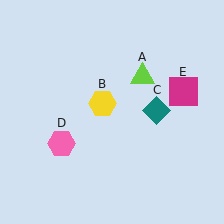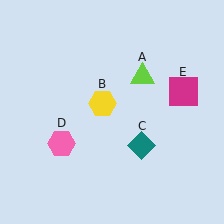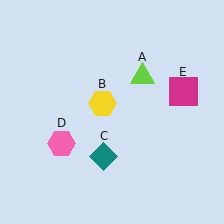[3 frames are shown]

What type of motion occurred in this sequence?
The teal diamond (object C) rotated clockwise around the center of the scene.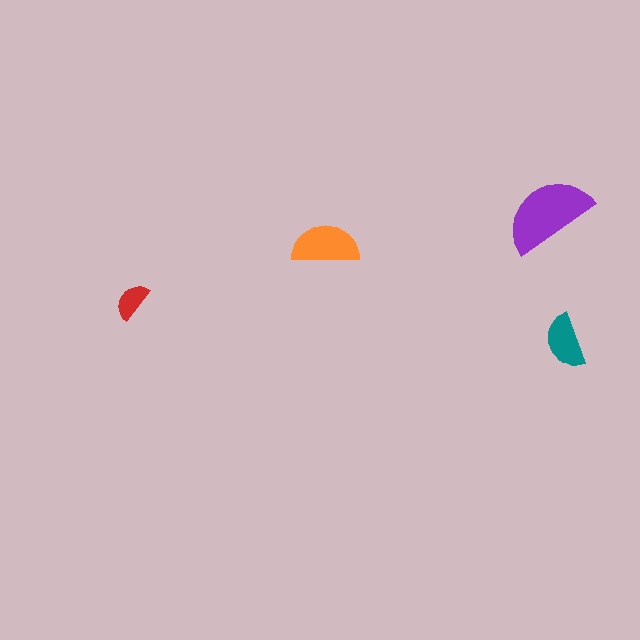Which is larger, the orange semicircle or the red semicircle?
The orange one.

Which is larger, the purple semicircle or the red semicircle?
The purple one.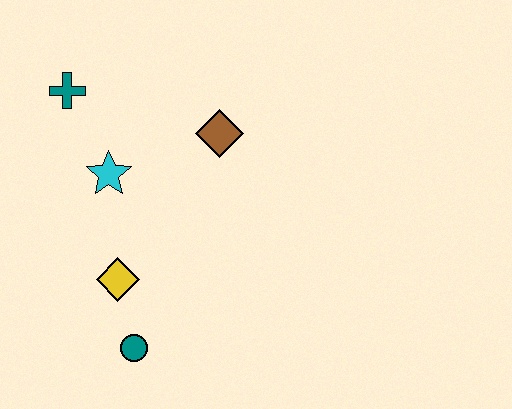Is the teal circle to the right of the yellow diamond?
Yes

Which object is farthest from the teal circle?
The teal cross is farthest from the teal circle.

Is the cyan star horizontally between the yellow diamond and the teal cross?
Yes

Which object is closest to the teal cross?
The cyan star is closest to the teal cross.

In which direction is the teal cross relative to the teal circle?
The teal cross is above the teal circle.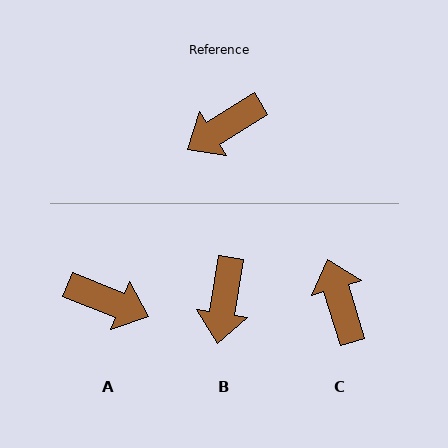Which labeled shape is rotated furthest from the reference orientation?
A, about 127 degrees away.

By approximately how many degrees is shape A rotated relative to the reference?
Approximately 127 degrees counter-clockwise.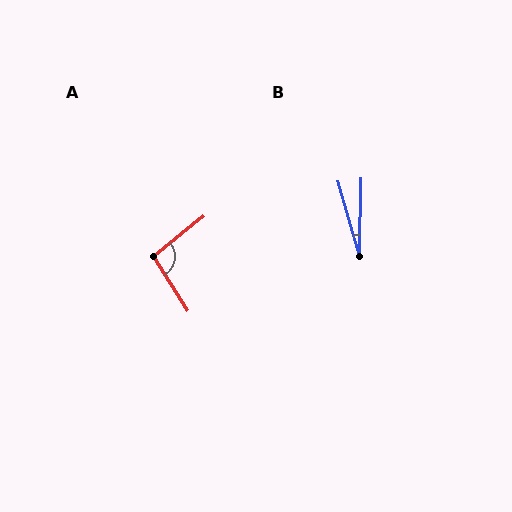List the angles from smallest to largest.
B (17°), A (96°).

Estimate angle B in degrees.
Approximately 17 degrees.